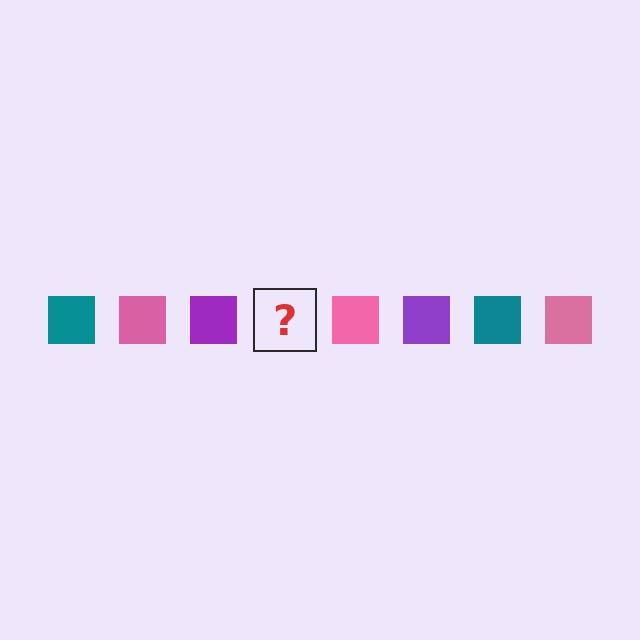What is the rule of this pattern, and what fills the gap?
The rule is that the pattern cycles through teal, pink, purple squares. The gap should be filled with a teal square.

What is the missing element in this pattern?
The missing element is a teal square.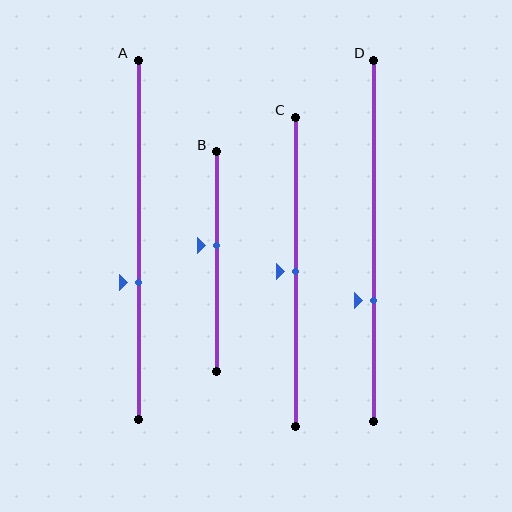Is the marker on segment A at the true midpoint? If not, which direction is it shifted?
No, the marker on segment A is shifted downward by about 12% of the segment length.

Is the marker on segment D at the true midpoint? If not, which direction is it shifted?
No, the marker on segment D is shifted downward by about 17% of the segment length.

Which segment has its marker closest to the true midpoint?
Segment C has its marker closest to the true midpoint.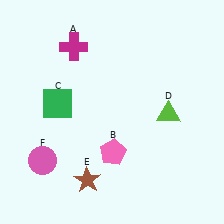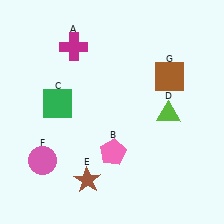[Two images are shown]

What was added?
A brown square (G) was added in Image 2.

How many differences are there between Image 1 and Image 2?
There is 1 difference between the two images.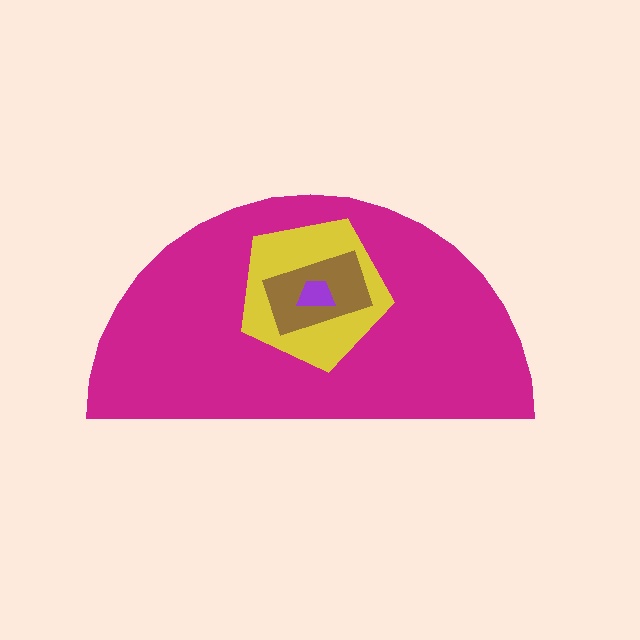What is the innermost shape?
The purple trapezoid.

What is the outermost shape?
The magenta semicircle.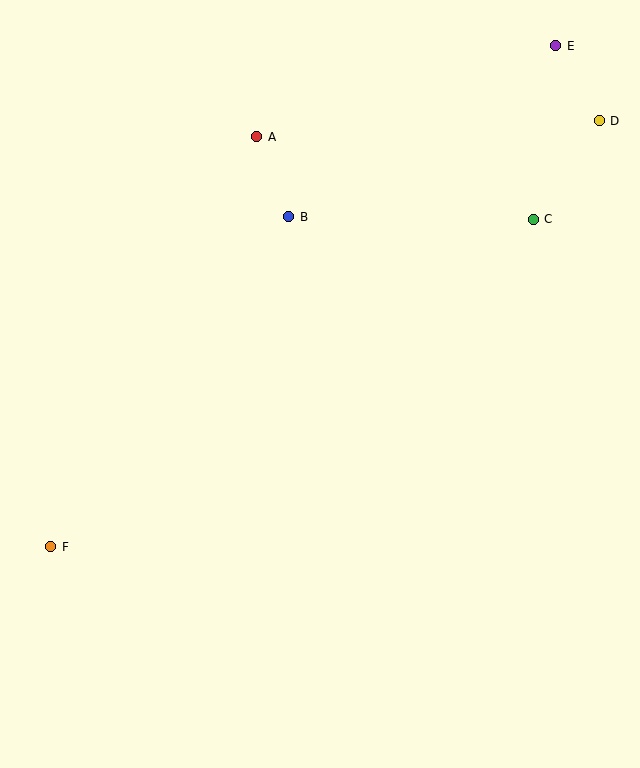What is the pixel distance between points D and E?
The distance between D and E is 87 pixels.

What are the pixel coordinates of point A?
Point A is at (257, 137).